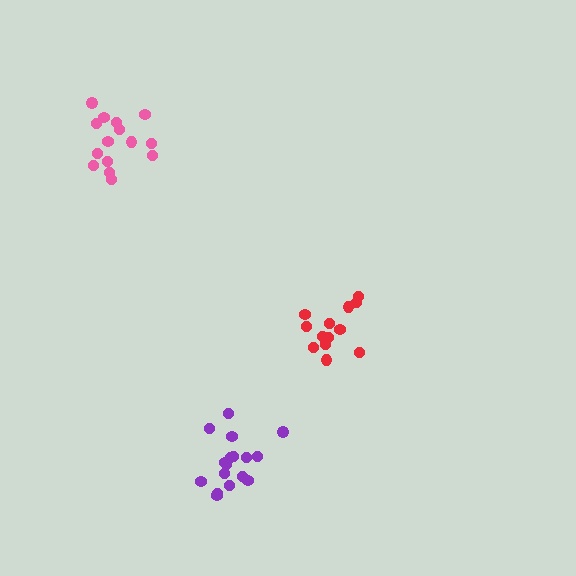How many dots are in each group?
Group 1: 15 dots, Group 2: 17 dots, Group 3: 13 dots (45 total).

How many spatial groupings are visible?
There are 3 spatial groupings.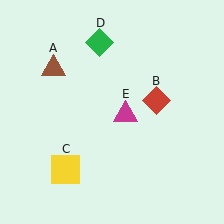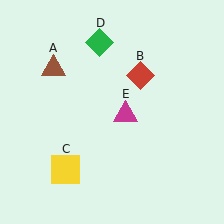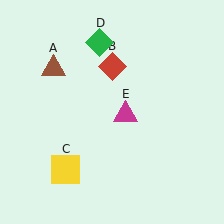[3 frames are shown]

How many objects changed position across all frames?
1 object changed position: red diamond (object B).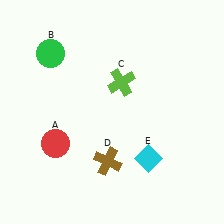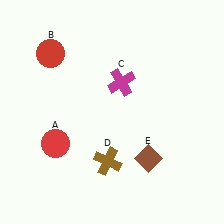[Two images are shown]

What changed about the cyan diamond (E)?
In Image 1, E is cyan. In Image 2, it changed to brown.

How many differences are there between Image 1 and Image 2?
There are 3 differences between the two images.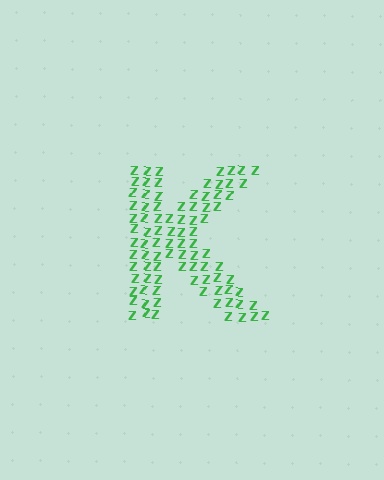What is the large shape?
The large shape is the letter K.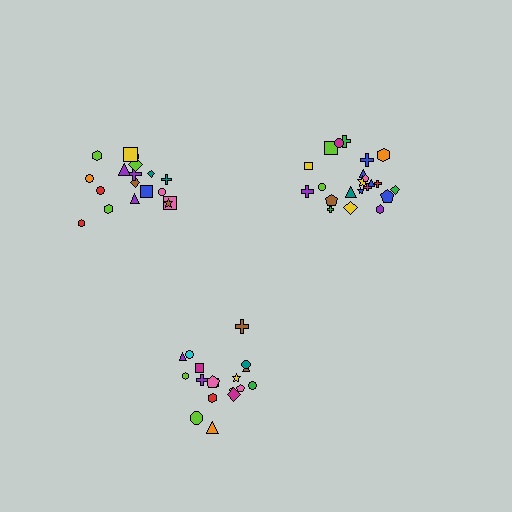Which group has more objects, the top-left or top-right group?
The top-right group.